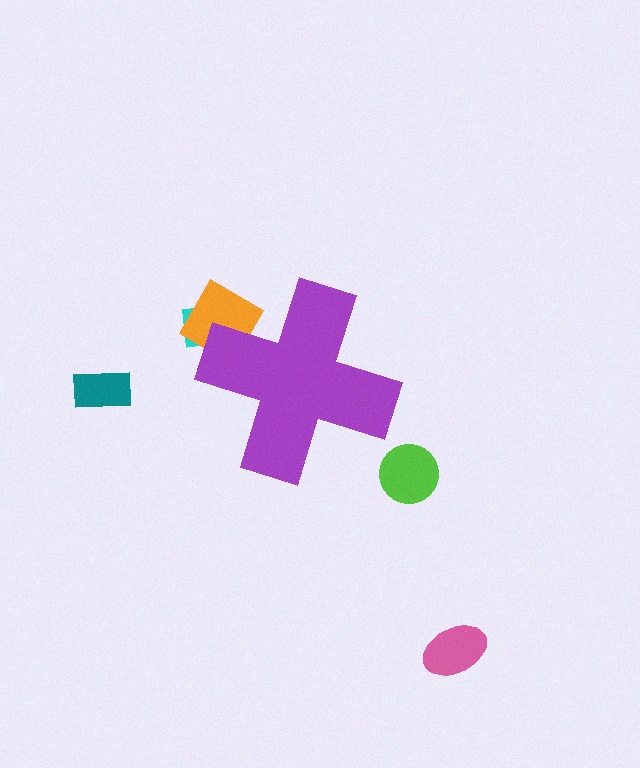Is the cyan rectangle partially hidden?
Yes, the cyan rectangle is partially hidden behind the purple cross.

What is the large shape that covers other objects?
A purple cross.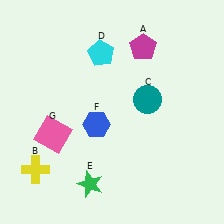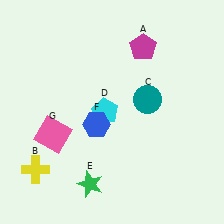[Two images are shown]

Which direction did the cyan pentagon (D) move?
The cyan pentagon (D) moved down.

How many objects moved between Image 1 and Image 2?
1 object moved between the two images.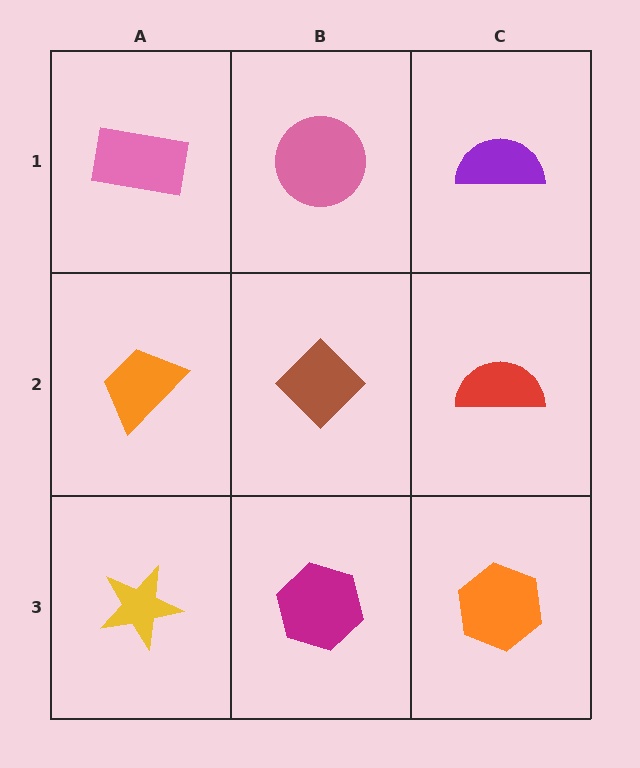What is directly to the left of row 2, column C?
A brown diamond.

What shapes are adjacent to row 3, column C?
A red semicircle (row 2, column C), a magenta hexagon (row 3, column B).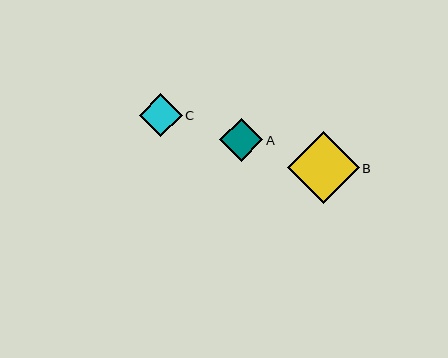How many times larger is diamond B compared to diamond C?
Diamond B is approximately 1.7 times the size of diamond C.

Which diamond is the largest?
Diamond B is the largest with a size of approximately 72 pixels.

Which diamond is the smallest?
Diamond A is the smallest with a size of approximately 43 pixels.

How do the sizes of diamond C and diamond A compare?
Diamond C and diamond A are approximately the same size.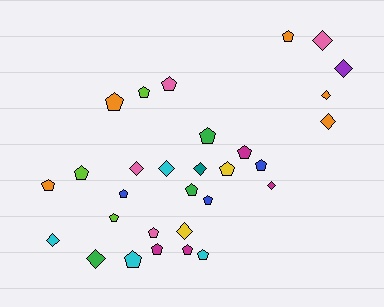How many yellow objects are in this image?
There are 2 yellow objects.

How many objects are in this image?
There are 30 objects.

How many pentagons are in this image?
There are 19 pentagons.